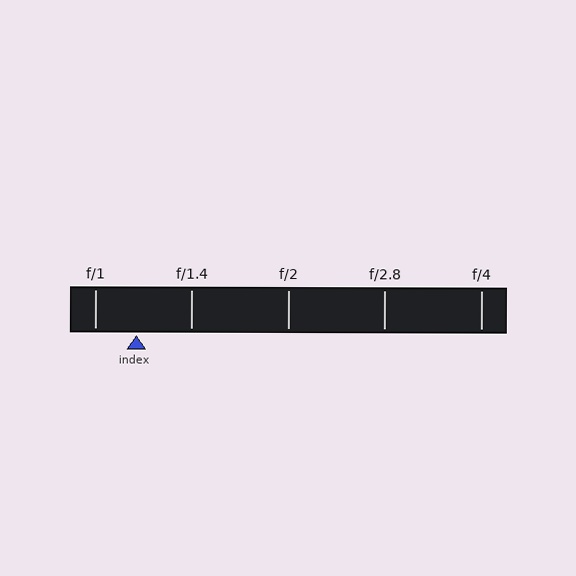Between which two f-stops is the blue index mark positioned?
The index mark is between f/1 and f/1.4.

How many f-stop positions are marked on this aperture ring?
There are 5 f-stop positions marked.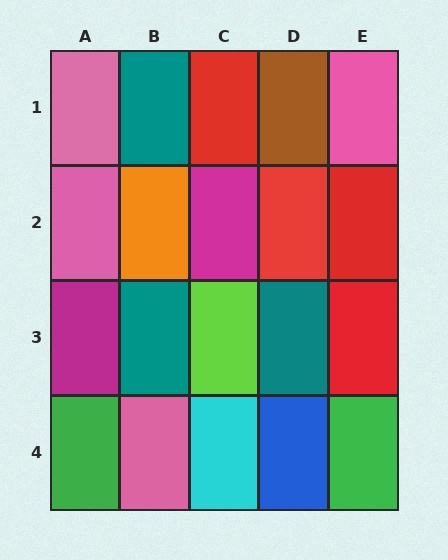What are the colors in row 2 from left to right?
Pink, orange, magenta, red, red.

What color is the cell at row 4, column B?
Pink.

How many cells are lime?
1 cell is lime.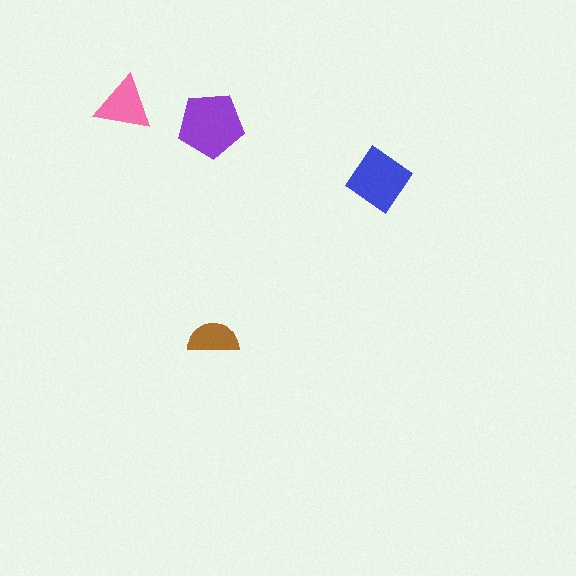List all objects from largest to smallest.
The purple pentagon, the blue diamond, the pink triangle, the brown semicircle.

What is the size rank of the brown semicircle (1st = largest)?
4th.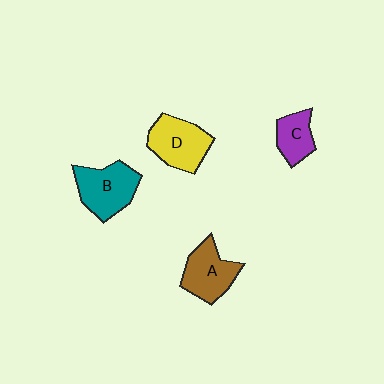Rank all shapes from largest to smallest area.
From largest to smallest: B (teal), D (yellow), A (brown), C (purple).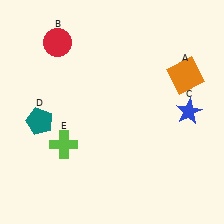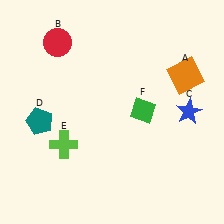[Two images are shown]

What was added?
A green diamond (F) was added in Image 2.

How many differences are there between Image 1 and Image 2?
There is 1 difference between the two images.